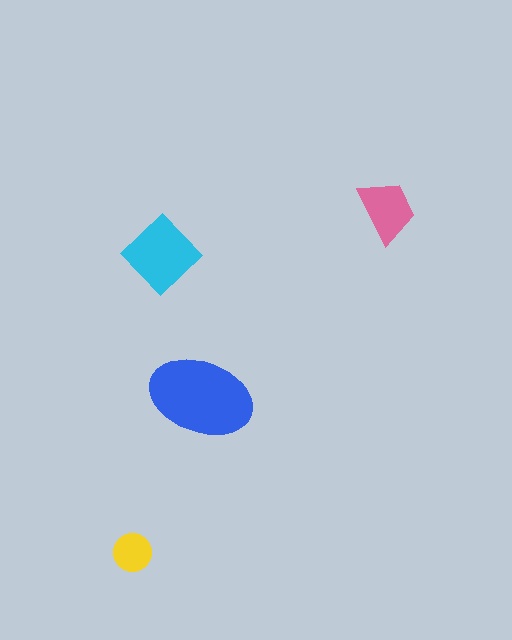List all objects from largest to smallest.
The blue ellipse, the cyan diamond, the pink trapezoid, the yellow circle.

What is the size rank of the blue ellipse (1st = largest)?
1st.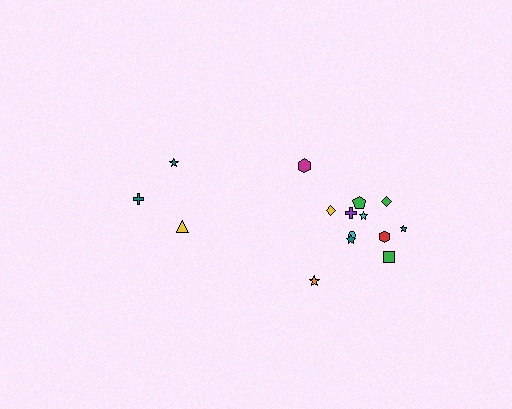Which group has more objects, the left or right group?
The right group.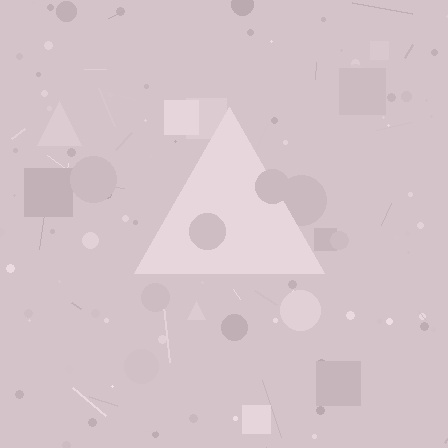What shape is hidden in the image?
A triangle is hidden in the image.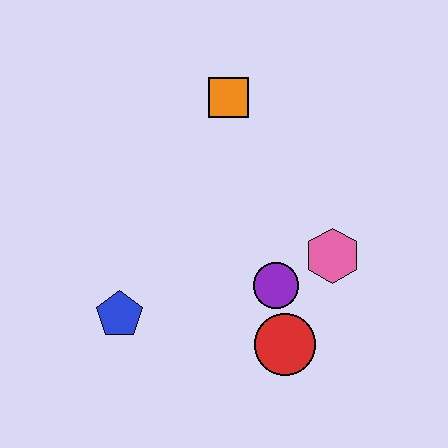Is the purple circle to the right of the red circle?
No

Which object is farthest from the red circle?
The orange square is farthest from the red circle.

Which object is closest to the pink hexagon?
The purple circle is closest to the pink hexagon.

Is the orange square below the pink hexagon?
No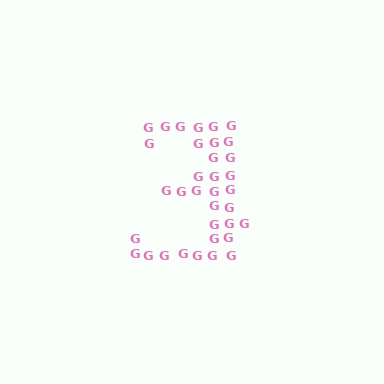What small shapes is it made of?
It is made of small letter G's.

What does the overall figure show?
The overall figure shows the digit 3.